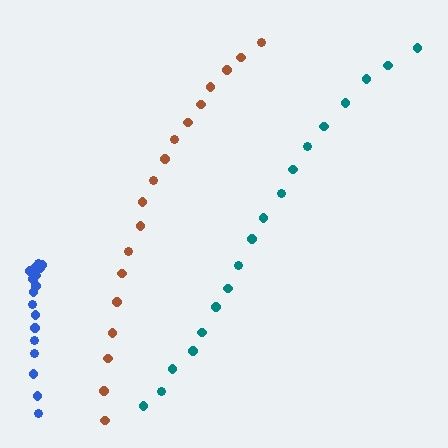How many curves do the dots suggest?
There are 3 distinct paths.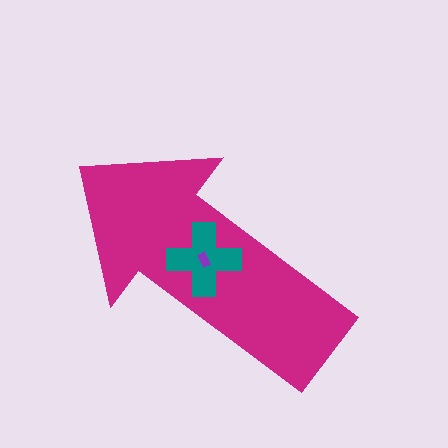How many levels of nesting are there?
3.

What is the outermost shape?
The magenta arrow.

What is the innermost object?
The purple rectangle.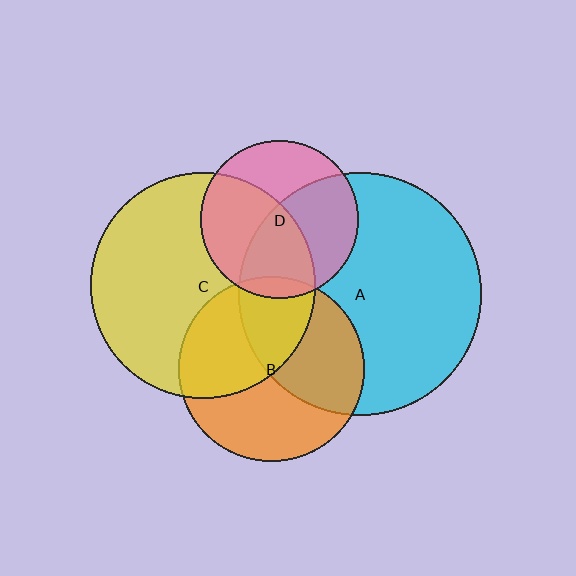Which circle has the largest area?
Circle A (cyan).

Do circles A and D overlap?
Yes.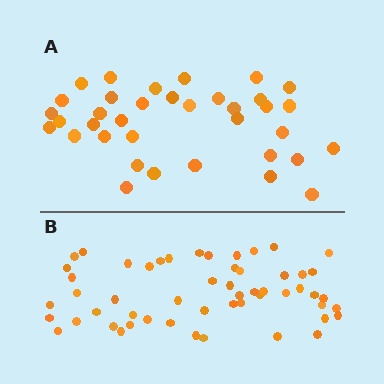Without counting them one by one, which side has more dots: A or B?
Region B (the bottom region) has more dots.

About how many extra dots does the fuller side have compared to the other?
Region B has approximately 20 more dots than region A.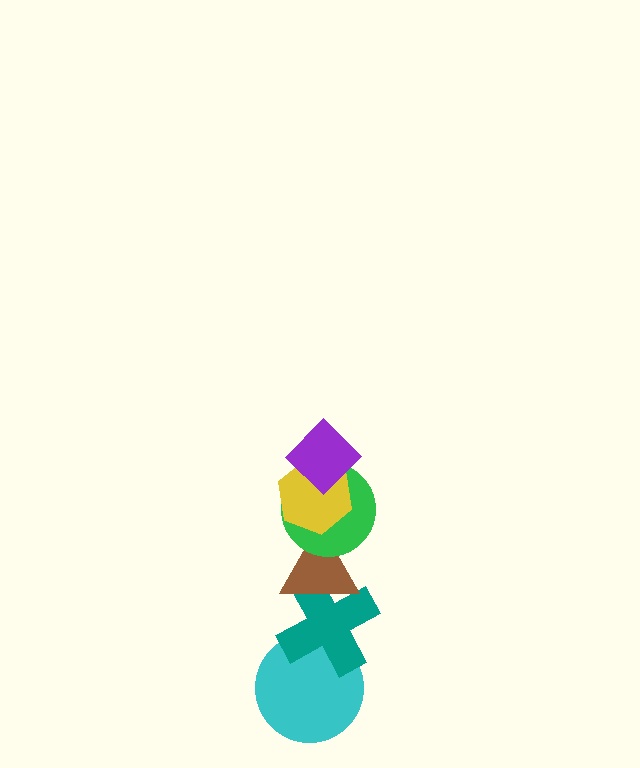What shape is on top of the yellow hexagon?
The purple diamond is on top of the yellow hexagon.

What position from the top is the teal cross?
The teal cross is 5th from the top.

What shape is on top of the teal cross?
The brown triangle is on top of the teal cross.